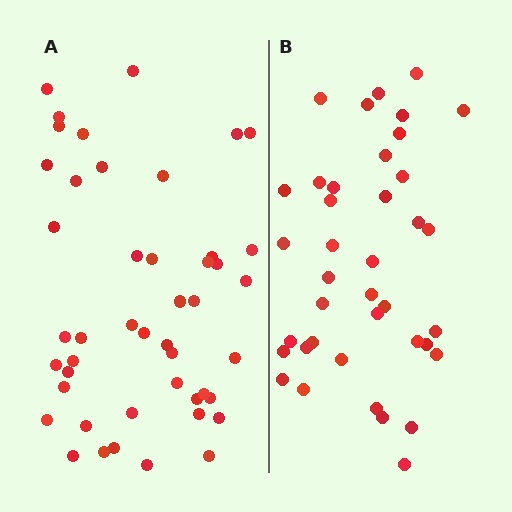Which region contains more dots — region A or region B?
Region A (the left region) has more dots.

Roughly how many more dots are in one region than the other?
Region A has roughly 8 or so more dots than region B.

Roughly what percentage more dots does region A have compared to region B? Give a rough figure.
About 20% more.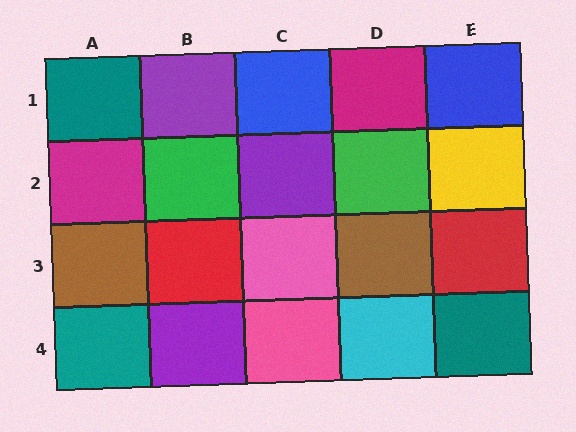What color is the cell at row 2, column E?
Yellow.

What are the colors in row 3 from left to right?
Brown, red, pink, brown, red.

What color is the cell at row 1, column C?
Blue.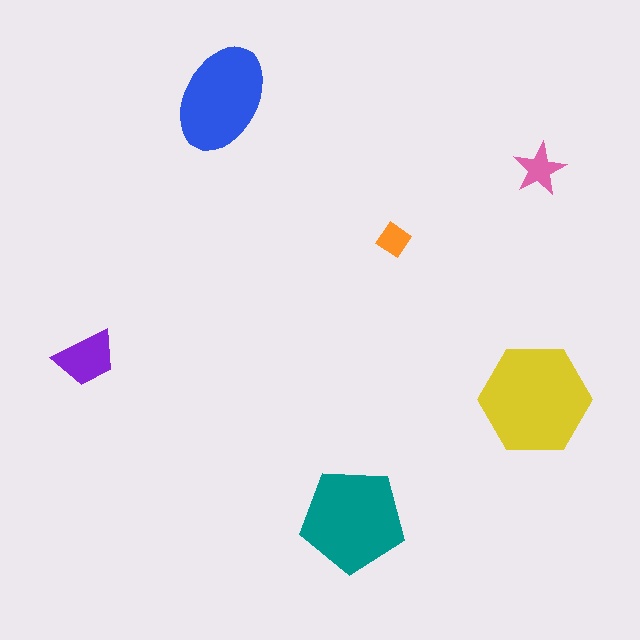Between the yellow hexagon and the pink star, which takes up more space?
The yellow hexagon.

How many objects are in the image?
There are 6 objects in the image.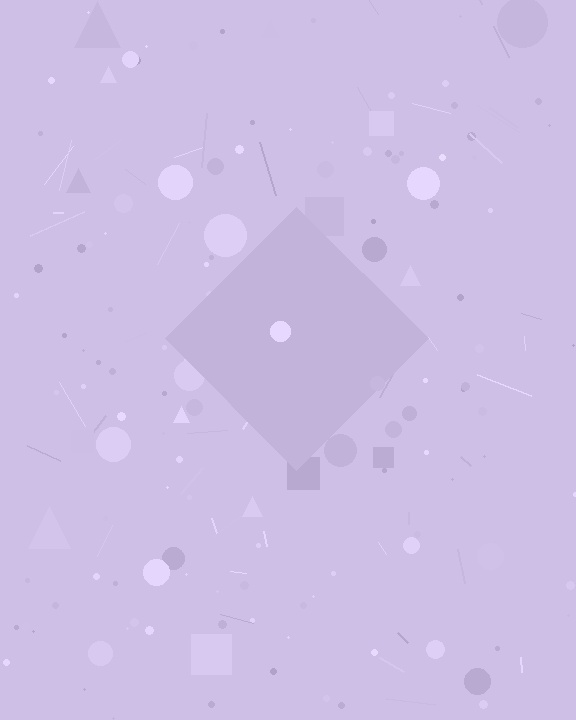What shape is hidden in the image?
A diamond is hidden in the image.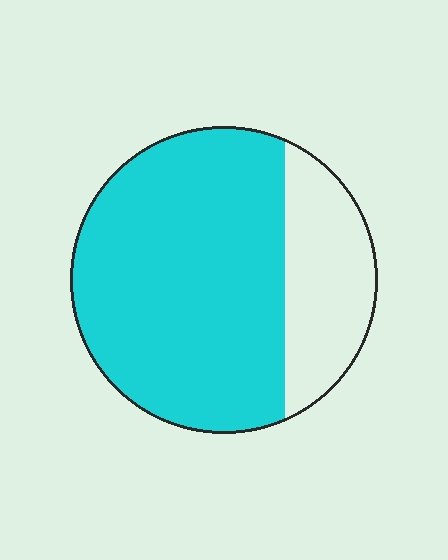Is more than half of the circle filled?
Yes.